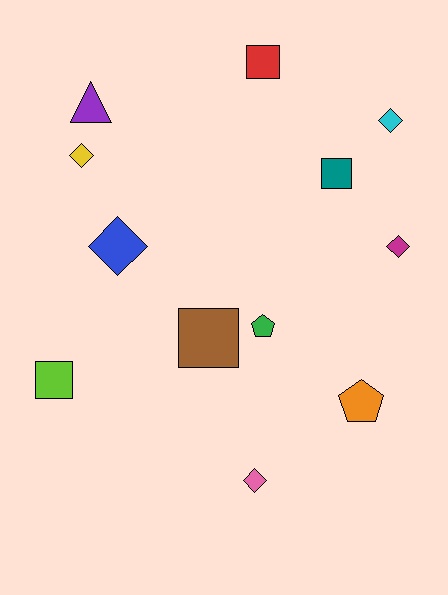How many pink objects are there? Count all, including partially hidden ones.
There is 1 pink object.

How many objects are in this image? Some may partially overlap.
There are 12 objects.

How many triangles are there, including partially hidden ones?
There is 1 triangle.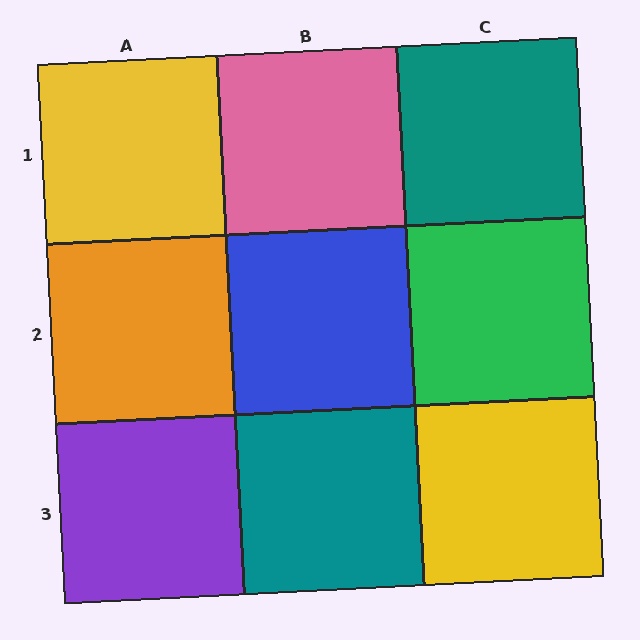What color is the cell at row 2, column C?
Green.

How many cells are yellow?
2 cells are yellow.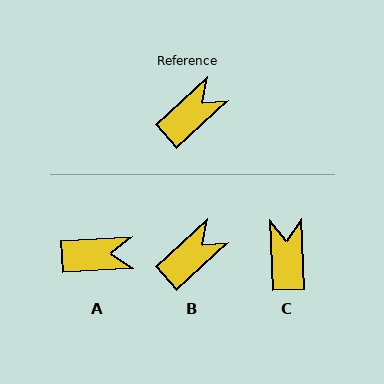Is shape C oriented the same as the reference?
No, it is off by about 50 degrees.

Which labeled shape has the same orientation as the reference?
B.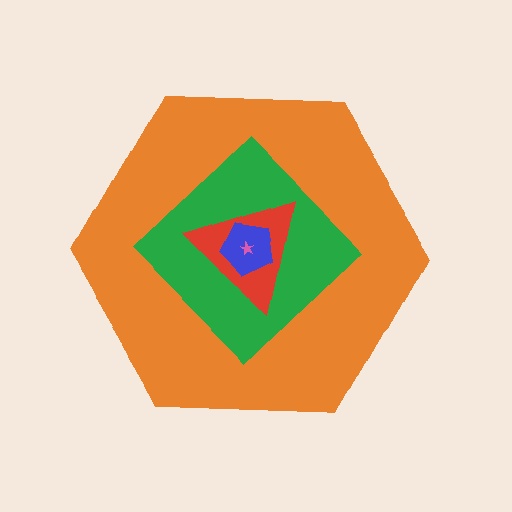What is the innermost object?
The pink star.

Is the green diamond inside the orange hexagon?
Yes.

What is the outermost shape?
The orange hexagon.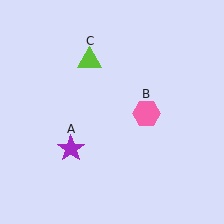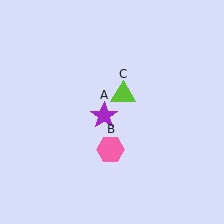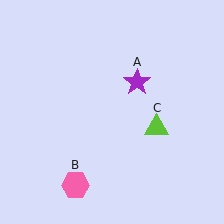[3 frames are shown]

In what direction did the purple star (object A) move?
The purple star (object A) moved up and to the right.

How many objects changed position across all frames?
3 objects changed position: purple star (object A), pink hexagon (object B), lime triangle (object C).